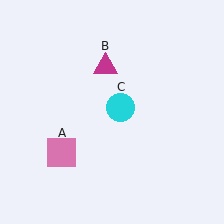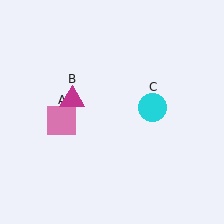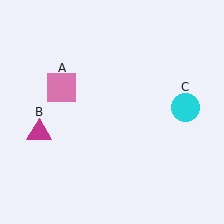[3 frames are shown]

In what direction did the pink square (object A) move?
The pink square (object A) moved up.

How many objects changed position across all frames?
3 objects changed position: pink square (object A), magenta triangle (object B), cyan circle (object C).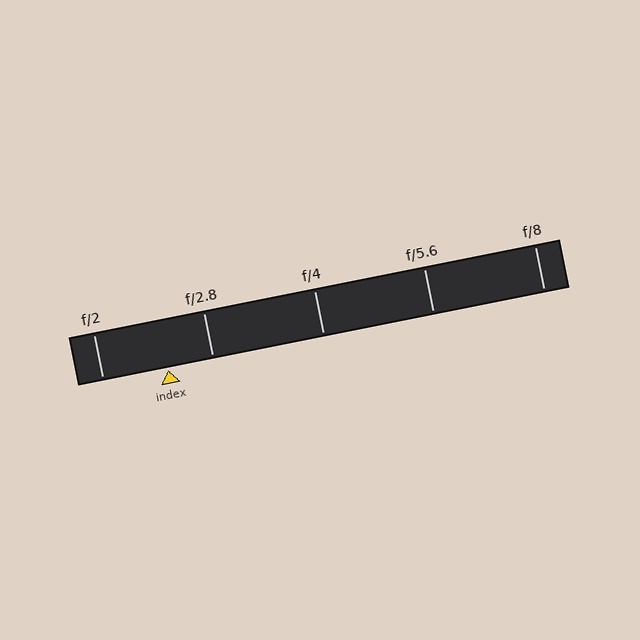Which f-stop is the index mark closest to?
The index mark is closest to f/2.8.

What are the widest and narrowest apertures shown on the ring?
The widest aperture shown is f/2 and the narrowest is f/8.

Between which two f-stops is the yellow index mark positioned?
The index mark is between f/2 and f/2.8.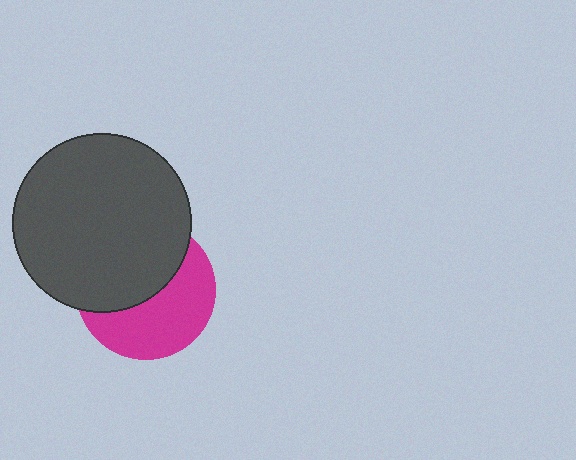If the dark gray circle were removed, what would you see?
You would see the complete magenta circle.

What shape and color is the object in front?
The object in front is a dark gray circle.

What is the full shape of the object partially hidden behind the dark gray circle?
The partially hidden object is a magenta circle.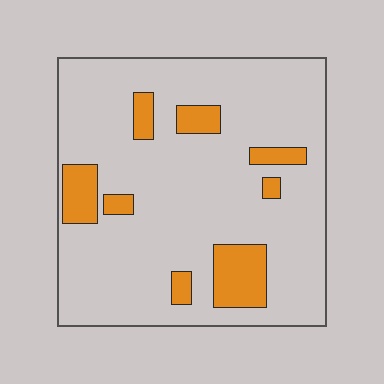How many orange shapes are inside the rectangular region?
8.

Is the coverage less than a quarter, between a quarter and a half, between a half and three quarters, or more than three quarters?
Less than a quarter.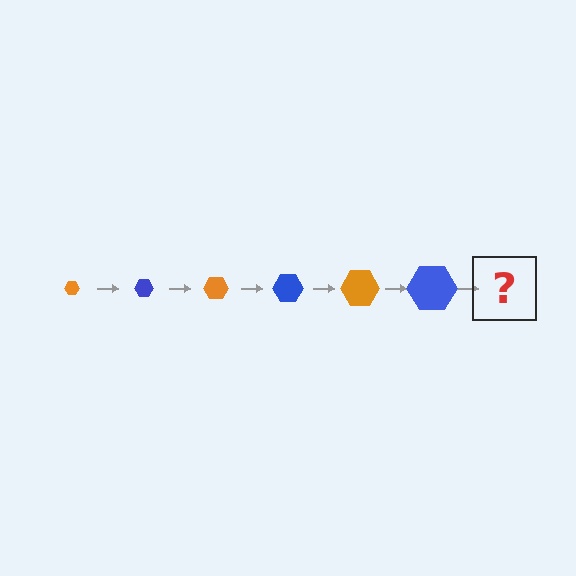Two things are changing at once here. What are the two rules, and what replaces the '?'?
The two rules are that the hexagon grows larger each step and the color cycles through orange and blue. The '?' should be an orange hexagon, larger than the previous one.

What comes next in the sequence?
The next element should be an orange hexagon, larger than the previous one.